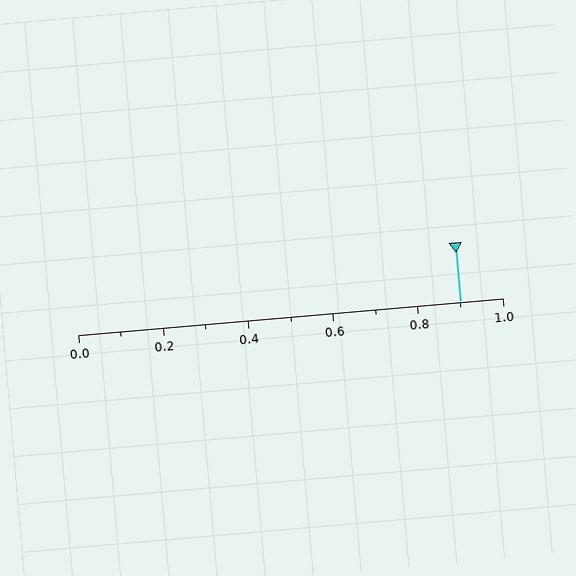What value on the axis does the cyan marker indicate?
The marker indicates approximately 0.9.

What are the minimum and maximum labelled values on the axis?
The axis runs from 0.0 to 1.0.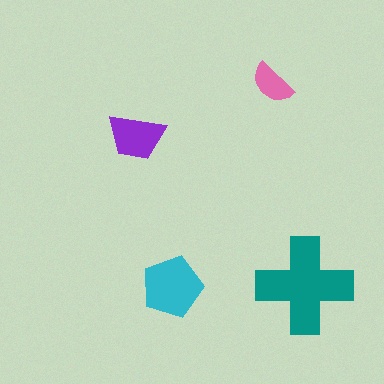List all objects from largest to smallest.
The teal cross, the cyan pentagon, the purple trapezoid, the pink semicircle.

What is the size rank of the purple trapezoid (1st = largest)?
3rd.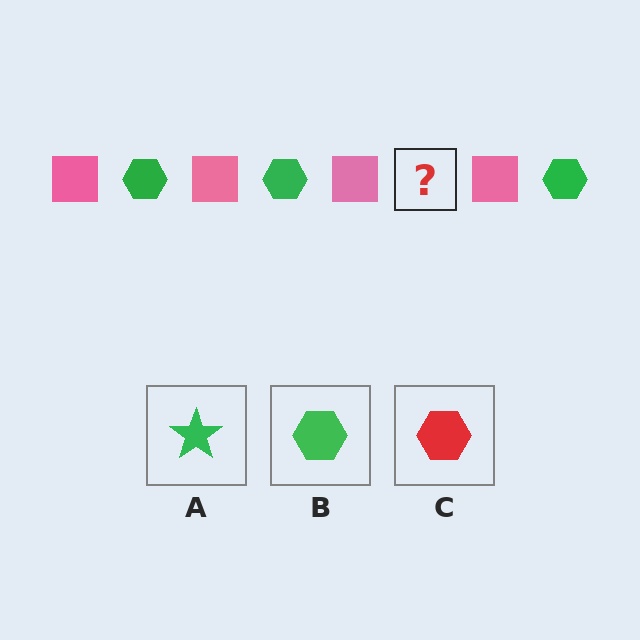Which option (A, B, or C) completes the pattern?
B.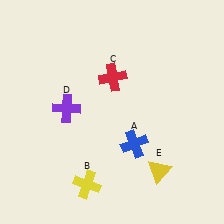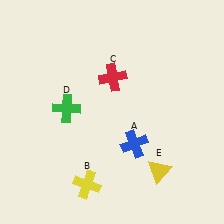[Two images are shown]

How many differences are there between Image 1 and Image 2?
There is 1 difference between the two images.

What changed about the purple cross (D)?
In Image 1, D is purple. In Image 2, it changed to green.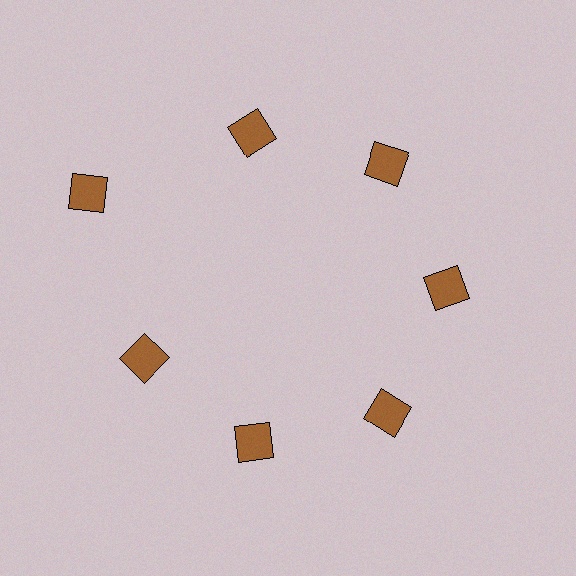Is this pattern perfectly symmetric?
No. The 7 brown squares are arranged in a ring, but one element near the 10 o'clock position is pushed outward from the center, breaking the 7-fold rotational symmetry.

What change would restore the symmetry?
The symmetry would be restored by moving it inward, back onto the ring so that all 7 squares sit at equal angles and equal distance from the center.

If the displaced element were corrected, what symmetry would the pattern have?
It would have 7-fold rotational symmetry — the pattern would map onto itself every 51 degrees.